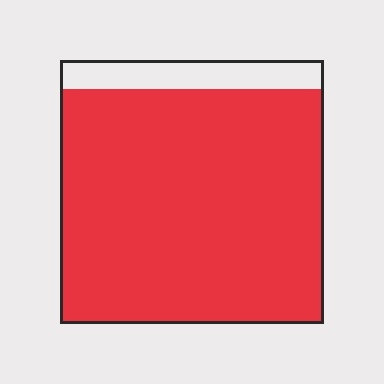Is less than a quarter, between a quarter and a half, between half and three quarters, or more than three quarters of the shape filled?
More than three quarters.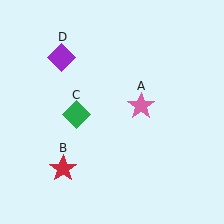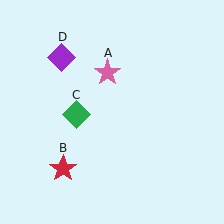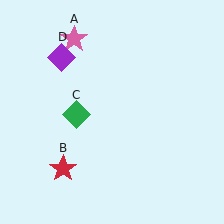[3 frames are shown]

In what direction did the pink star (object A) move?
The pink star (object A) moved up and to the left.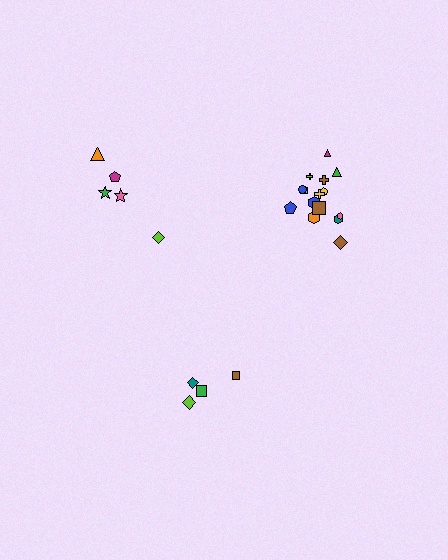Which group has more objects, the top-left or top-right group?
The top-right group.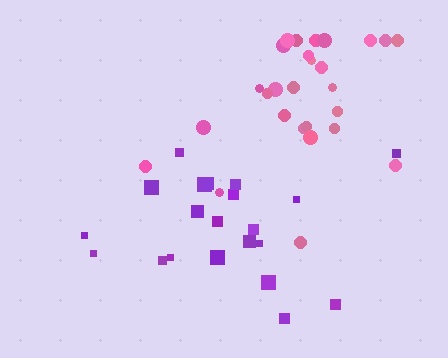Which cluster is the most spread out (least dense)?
Pink.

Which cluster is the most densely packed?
Purple.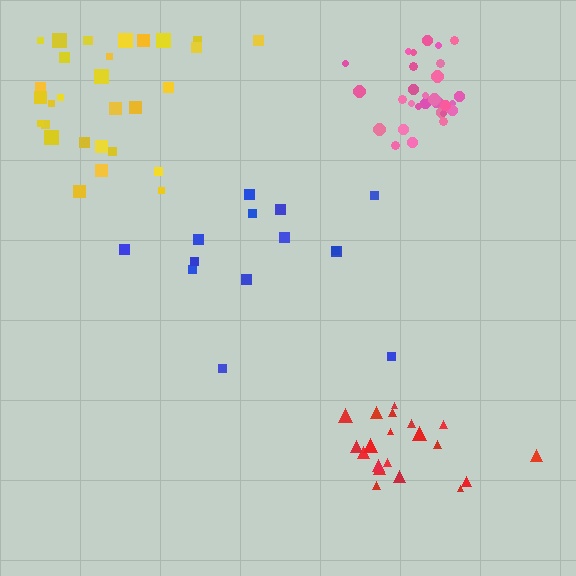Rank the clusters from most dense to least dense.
pink, red, yellow, blue.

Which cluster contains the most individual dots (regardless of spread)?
Yellow (30).